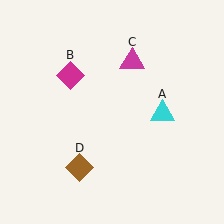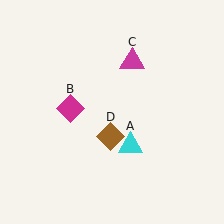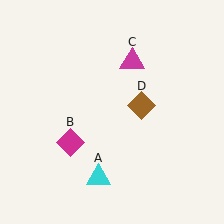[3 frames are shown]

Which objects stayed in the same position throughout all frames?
Magenta triangle (object C) remained stationary.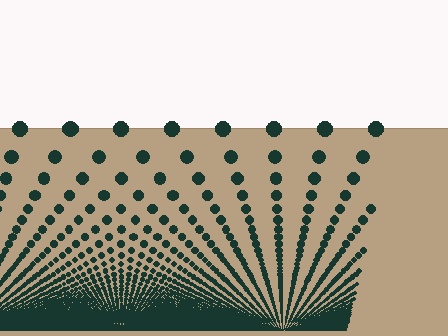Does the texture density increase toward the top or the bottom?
Density increases toward the bottom.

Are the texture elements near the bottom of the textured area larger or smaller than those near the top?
Smaller. The gradient is inverted — elements near the bottom are smaller and denser.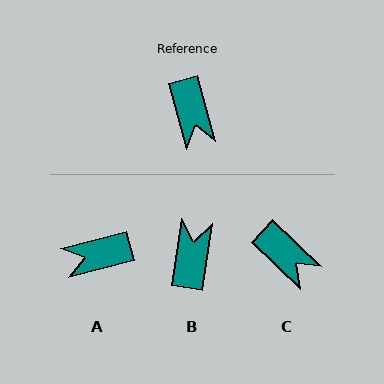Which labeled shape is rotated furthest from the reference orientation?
B, about 156 degrees away.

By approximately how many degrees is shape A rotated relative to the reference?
Approximately 91 degrees clockwise.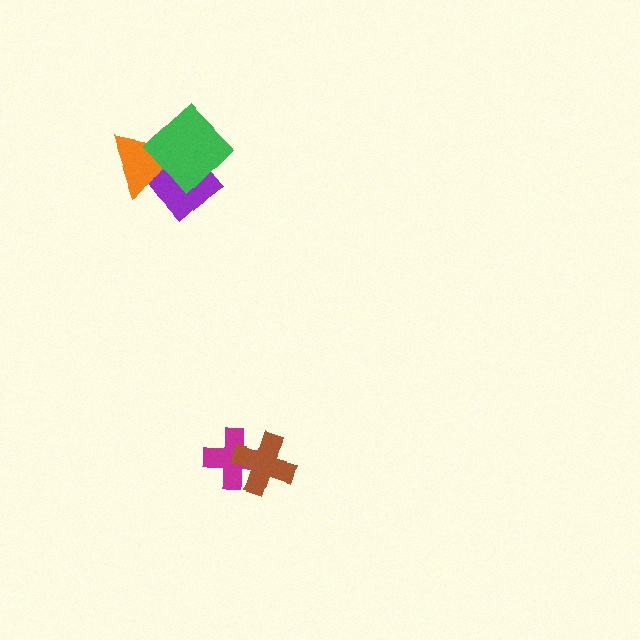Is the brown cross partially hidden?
No, no other shape covers it.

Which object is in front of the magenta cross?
The brown cross is in front of the magenta cross.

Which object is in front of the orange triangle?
The green diamond is in front of the orange triangle.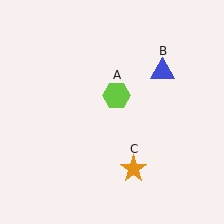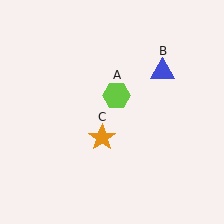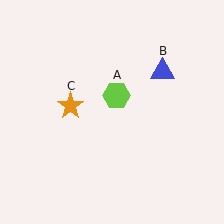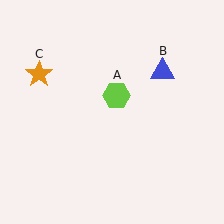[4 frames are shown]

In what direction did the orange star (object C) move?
The orange star (object C) moved up and to the left.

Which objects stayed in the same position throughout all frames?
Lime hexagon (object A) and blue triangle (object B) remained stationary.